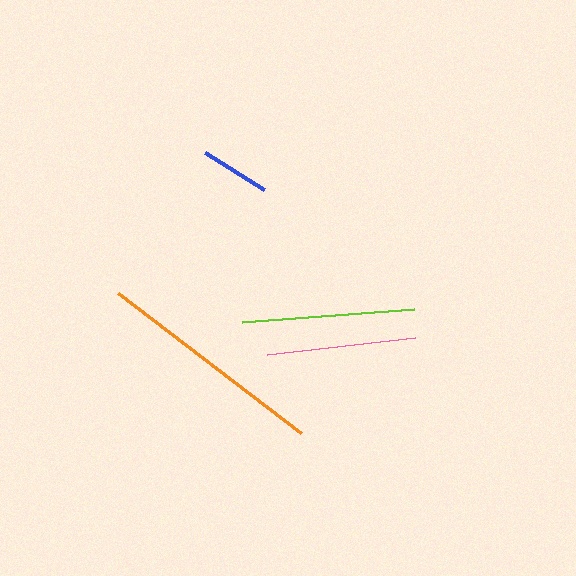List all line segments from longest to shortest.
From longest to shortest: orange, lime, pink, blue.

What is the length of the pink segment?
The pink segment is approximately 149 pixels long.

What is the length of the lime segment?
The lime segment is approximately 172 pixels long.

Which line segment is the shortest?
The blue line is the shortest at approximately 69 pixels.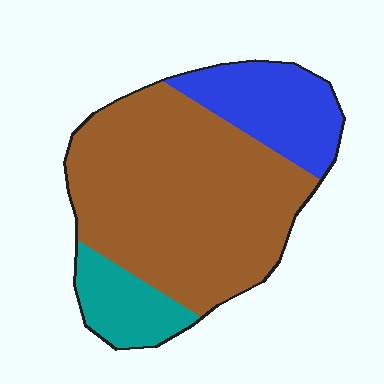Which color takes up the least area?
Teal, at roughly 15%.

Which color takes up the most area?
Brown, at roughly 65%.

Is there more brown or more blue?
Brown.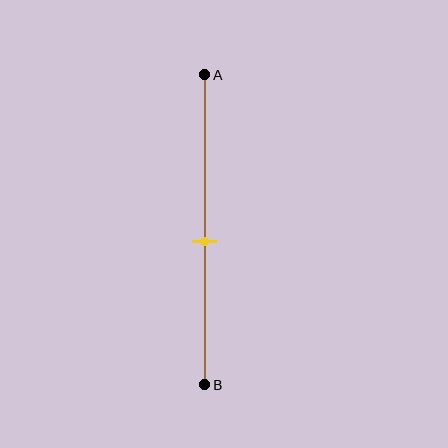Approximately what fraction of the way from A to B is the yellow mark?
The yellow mark is approximately 55% of the way from A to B.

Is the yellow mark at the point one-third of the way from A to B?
No, the mark is at about 55% from A, not at the 33% one-third point.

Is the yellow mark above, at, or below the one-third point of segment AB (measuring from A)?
The yellow mark is below the one-third point of segment AB.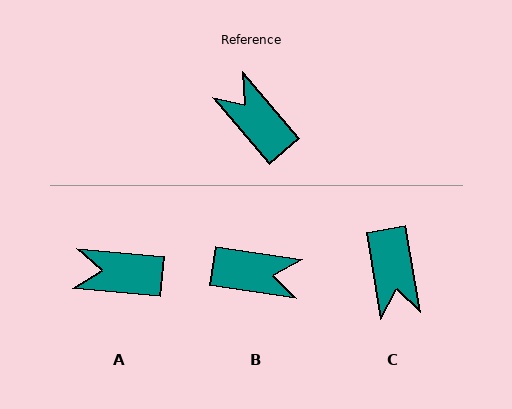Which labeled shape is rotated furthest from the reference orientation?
C, about 149 degrees away.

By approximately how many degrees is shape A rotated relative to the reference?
Approximately 44 degrees counter-clockwise.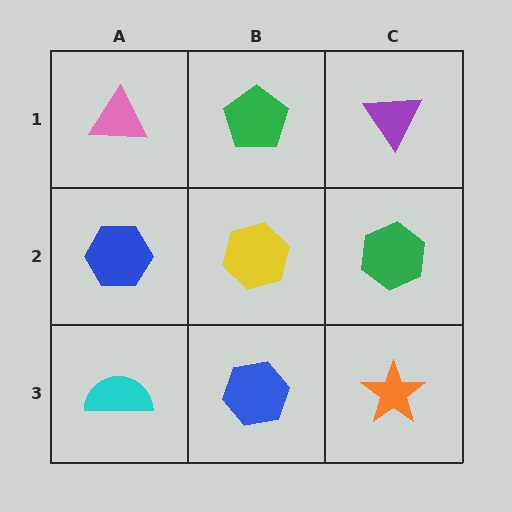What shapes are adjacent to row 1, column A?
A blue hexagon (row 2, column A), a green pentagon (row 1, column B).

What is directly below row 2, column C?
An orange star.